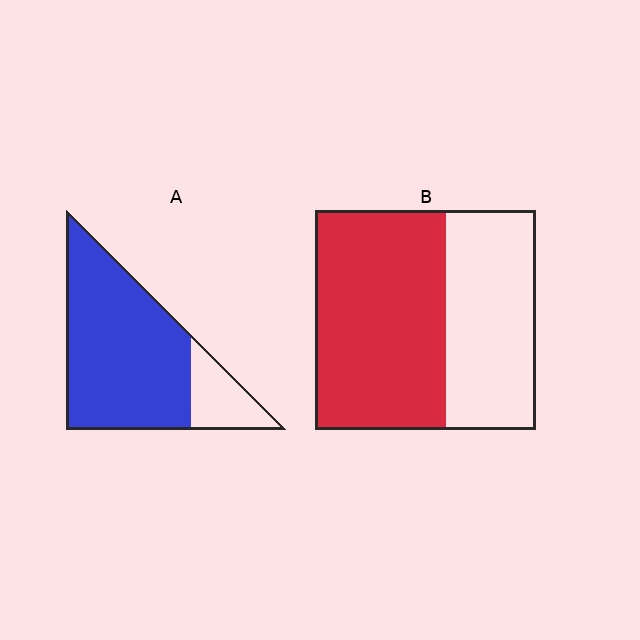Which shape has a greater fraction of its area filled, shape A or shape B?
Shape A.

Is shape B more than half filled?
Yes.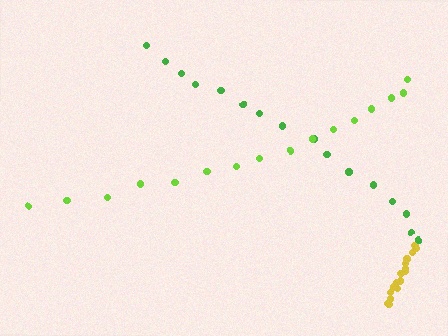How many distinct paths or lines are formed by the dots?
There are 3 distinct paths.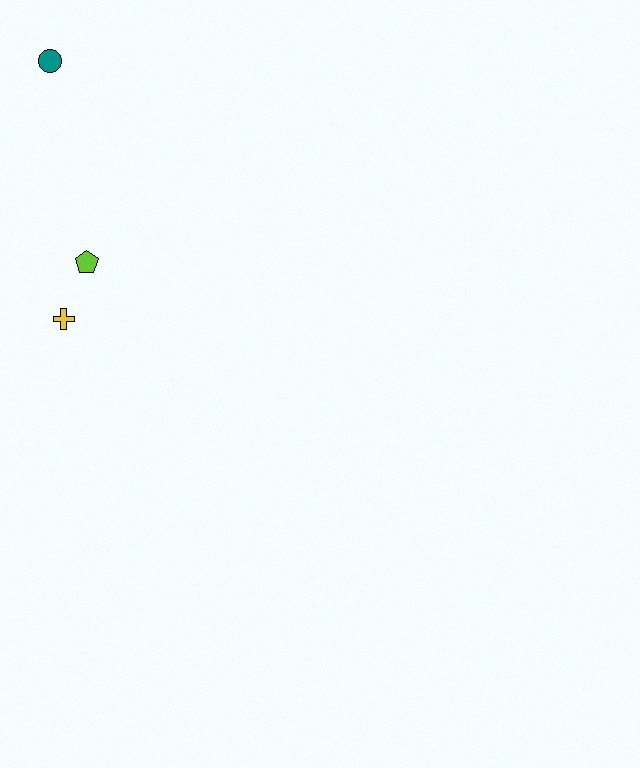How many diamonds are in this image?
There are no diamonds.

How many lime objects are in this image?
There is 1 lime object.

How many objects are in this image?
There are 3 objects.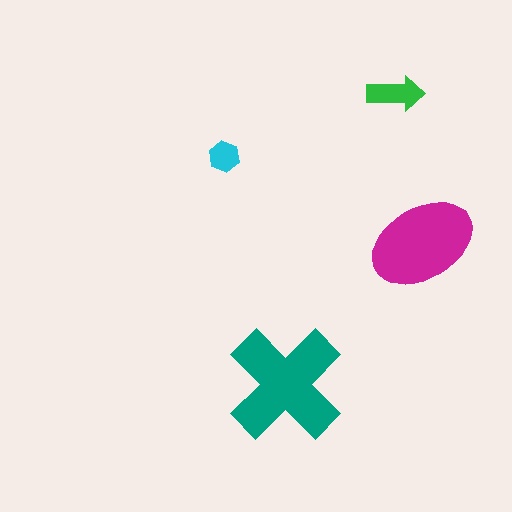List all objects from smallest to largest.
The cyan hexagon, the green arrow, the magenta ellipse, the teal cross.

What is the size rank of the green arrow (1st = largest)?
3rd.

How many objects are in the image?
There are 4 objects in the image.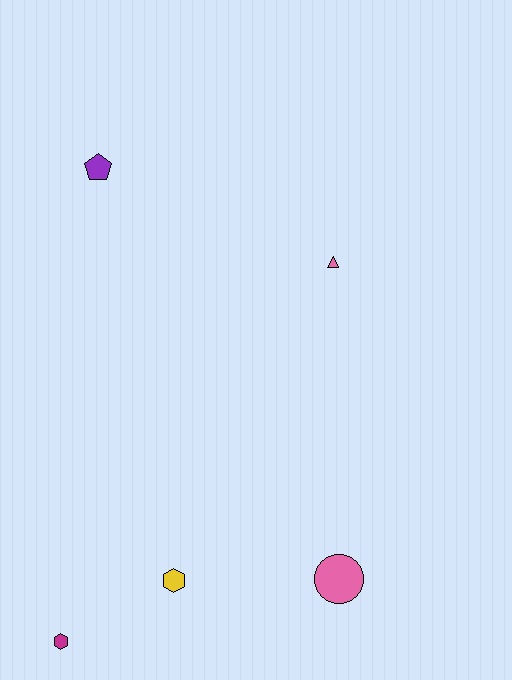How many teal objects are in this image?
There are no teal objects.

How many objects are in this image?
There are 5 objects.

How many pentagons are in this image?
There is 1 pentagon.